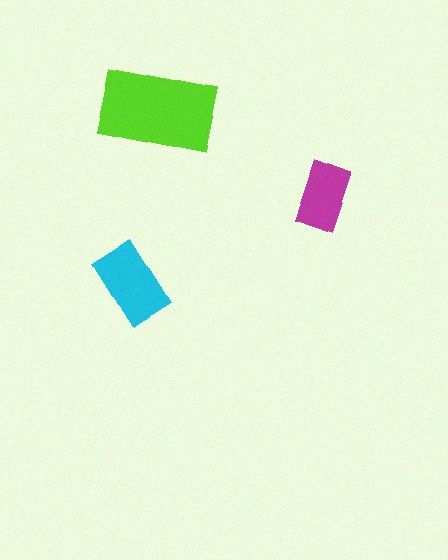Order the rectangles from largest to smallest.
the lime one, the cyan one, the magenta one.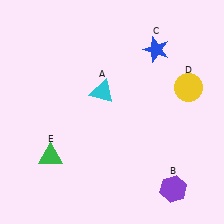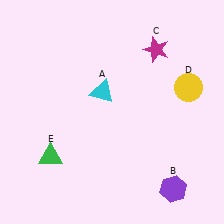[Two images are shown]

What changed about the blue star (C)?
In Image 1, C is blue. In Image 2, it changed to magenta.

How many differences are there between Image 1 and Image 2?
There is 1 difference between the two images.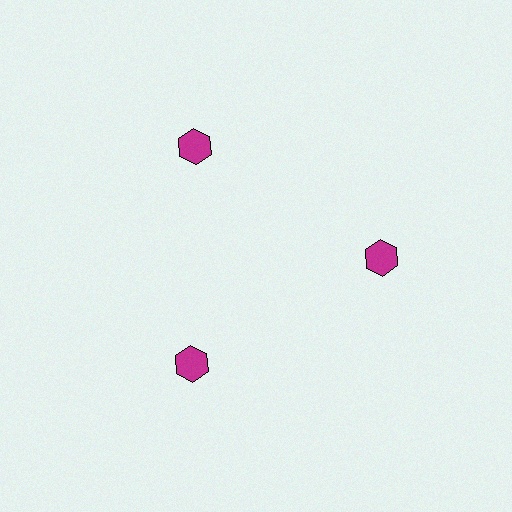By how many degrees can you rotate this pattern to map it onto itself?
The pattern maps onto itself every 120 degrees of rotation.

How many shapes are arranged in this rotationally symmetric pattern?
There are 3 shapes, arranged in 3 groups of 1.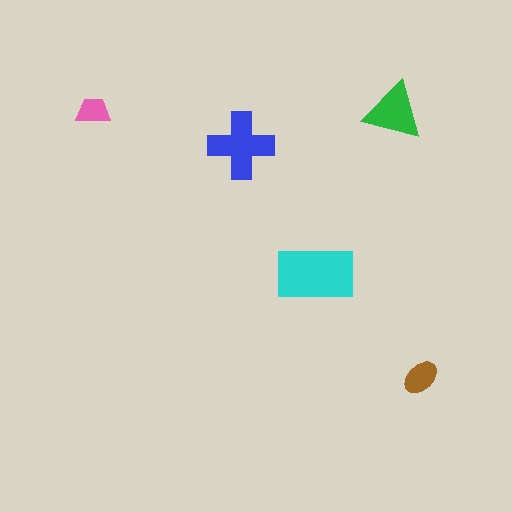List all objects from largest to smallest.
The cyan rectangle, the blue cross, the green triangle, the brown ellipse, the pink trapezoid.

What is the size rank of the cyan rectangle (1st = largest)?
1st.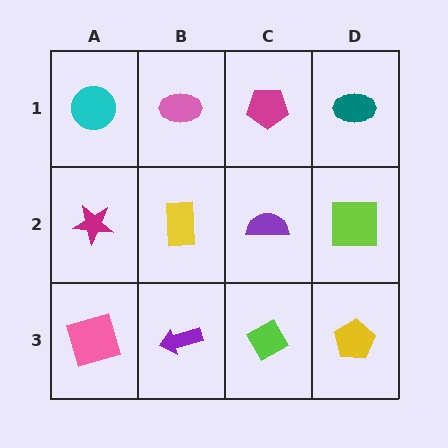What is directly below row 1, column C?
A purple semicircle.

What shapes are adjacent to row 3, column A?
A magenta star (row 2, column A), a purple arrow (row 3, column B).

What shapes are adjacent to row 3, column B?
A yellow rectangle (row 2, column B), a pink square (row 3, column A), a lime diamond (row 3, column C).